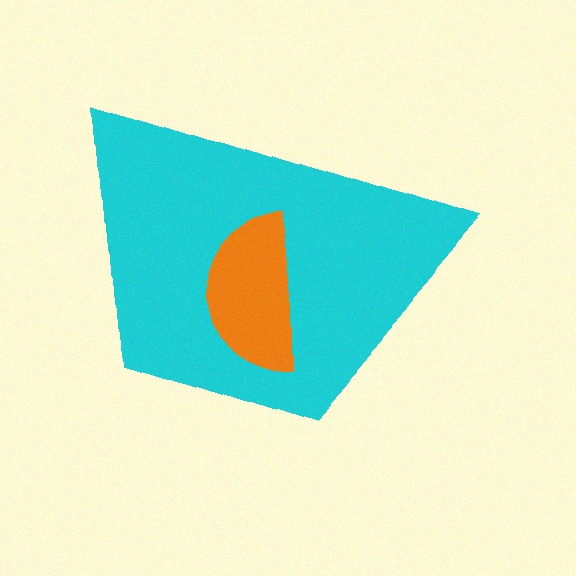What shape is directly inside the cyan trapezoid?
The orange semicircle.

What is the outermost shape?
The cyan trapezoid.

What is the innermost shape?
The orange semicircle.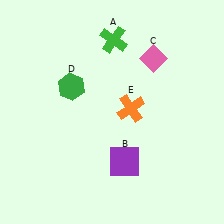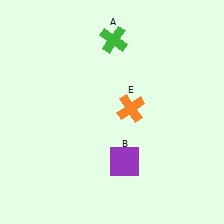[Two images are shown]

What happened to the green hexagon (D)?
The green hexagon (D) was removed in Image 2. It was in the top-left area of Image 1.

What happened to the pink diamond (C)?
The pink diamond (C) was removed in Image 2. It was in the top-right area of Image 1.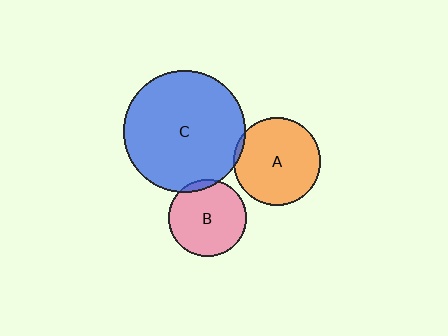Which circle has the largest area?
Circle C (blue).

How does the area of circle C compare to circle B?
Approximately 2.5 times.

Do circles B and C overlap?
Yes.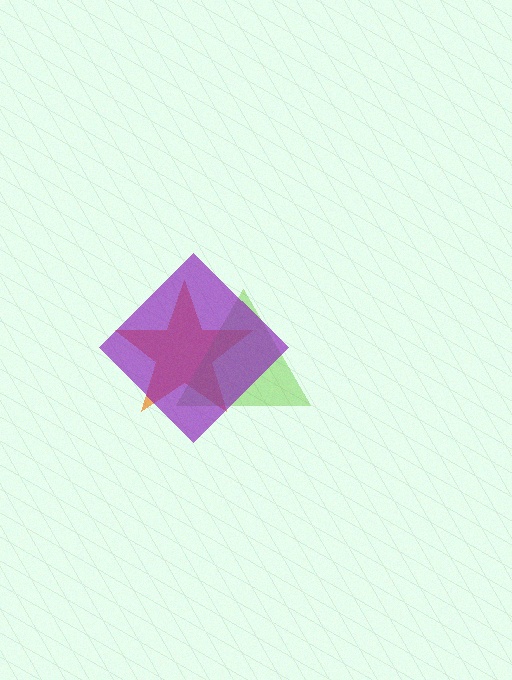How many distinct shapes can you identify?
There are 3 distinct shapes: an orange star, a lime triangle, a purple diamond.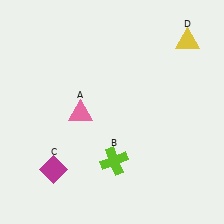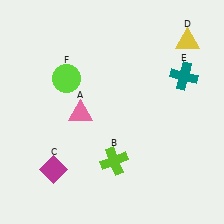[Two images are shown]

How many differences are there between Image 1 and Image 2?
There are 2 differences between the two images.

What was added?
A teal cross (E), a lime circle (F) were added in Image 2.